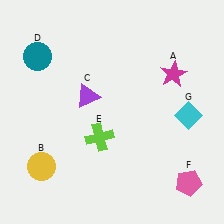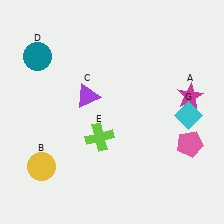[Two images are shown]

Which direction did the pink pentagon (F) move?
The pink pentagon (F) moved up.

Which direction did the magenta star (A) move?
The magenta star (A) moved down.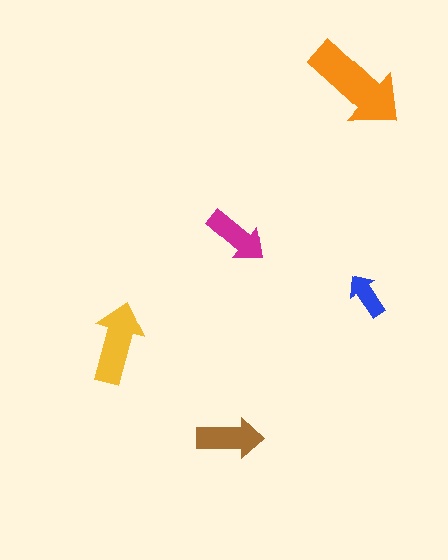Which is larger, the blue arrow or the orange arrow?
The orange one.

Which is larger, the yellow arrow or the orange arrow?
The orange one.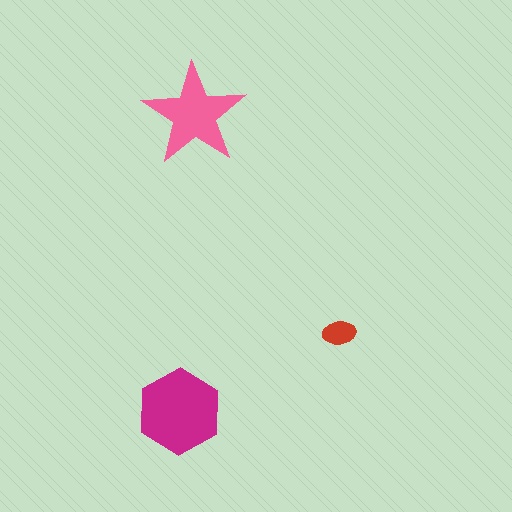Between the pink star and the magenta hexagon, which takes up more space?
The magenta hexagon.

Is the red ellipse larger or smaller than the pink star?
Smaller.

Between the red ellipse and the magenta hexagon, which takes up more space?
The magenta hexagon.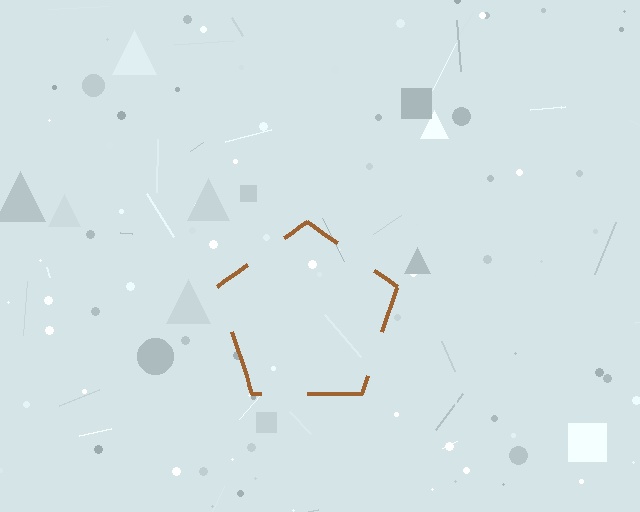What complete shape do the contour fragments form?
The contour fragments form a pentagon.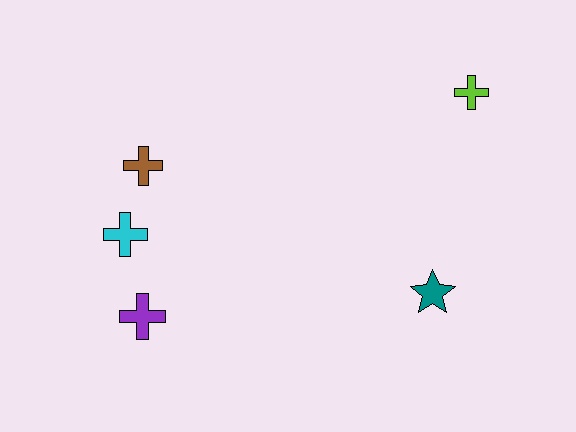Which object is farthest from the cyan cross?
The lime cross is farthest from the cyan cross.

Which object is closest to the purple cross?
The cyan cross is closest to the purple cross.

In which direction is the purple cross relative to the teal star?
The purple cross is to the left of the teal star.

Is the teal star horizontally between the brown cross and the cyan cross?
No